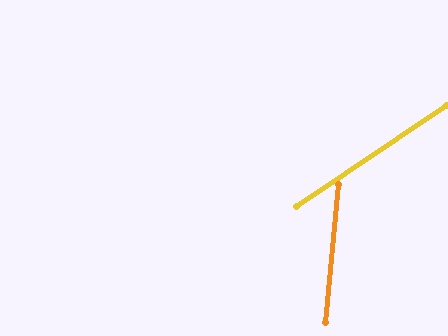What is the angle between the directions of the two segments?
Approximately 51 degrees.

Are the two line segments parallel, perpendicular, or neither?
Neither parallel nor perpendicular — they differ by about 51°.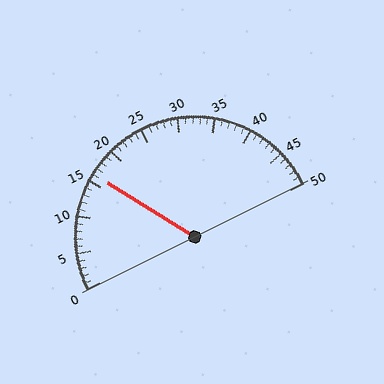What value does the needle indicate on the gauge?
The needle indicates approximately 16.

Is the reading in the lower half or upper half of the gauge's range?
The reading is in the lower half of the range (0 to 50).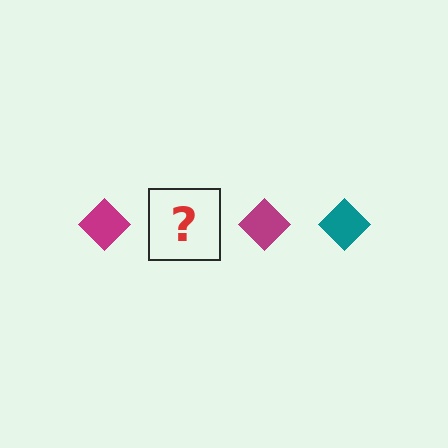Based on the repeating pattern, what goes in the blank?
The blank should be a teal diamond.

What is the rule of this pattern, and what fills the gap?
The rule is that the pattern cycles through magenta, teal diamonds. The gap should be filled with a teal diamond.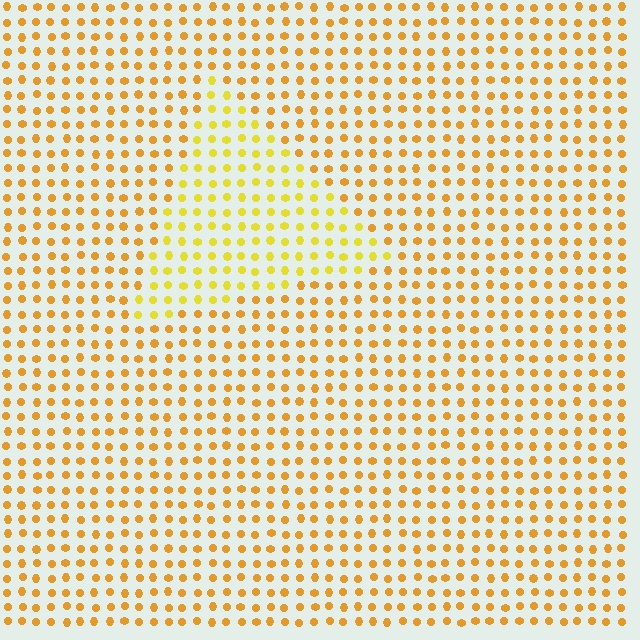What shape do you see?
I see a triangle.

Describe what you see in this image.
The image is filled with small orange elements in a uniform arrangement. A triangle-shaped region is visible where the elements are tinted to a slightly different hue, forming a subtle color boundary.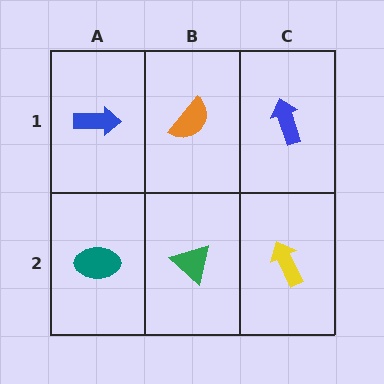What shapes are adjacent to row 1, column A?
A teal ellipse (row 2, column A), an orange semicircle (row 1, column B).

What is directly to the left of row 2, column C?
A green triangle.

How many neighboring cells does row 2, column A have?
2.